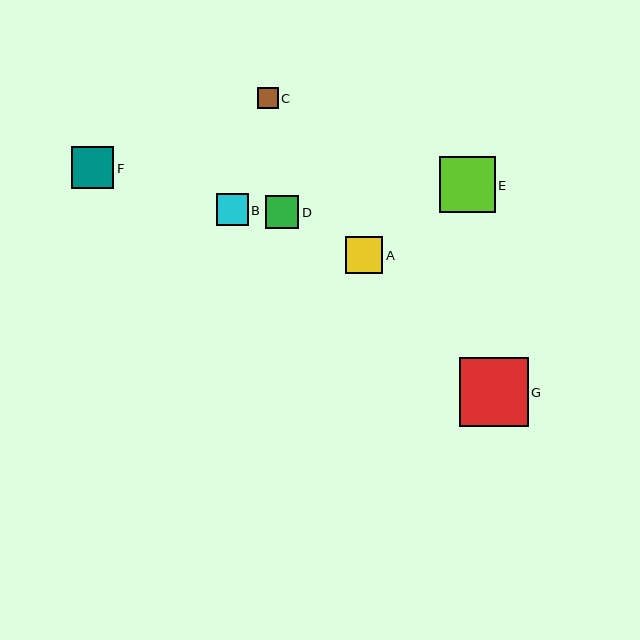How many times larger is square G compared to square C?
Square G is approximately 3.3 times the size of square C.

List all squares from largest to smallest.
From largest to smallest: G, E, F, A, D, B, C.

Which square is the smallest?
Square C is the smallest with a size of approximately 21 pixels.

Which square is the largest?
Square G is the largest with a size of approximately 69 pixels.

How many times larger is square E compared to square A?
Square E is approximately 1.5 times the size of square A.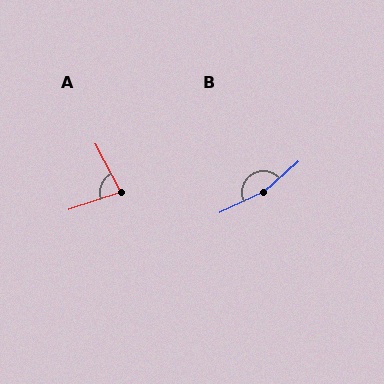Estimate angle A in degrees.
Approximately 80 degrees.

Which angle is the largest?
B, at approximately 164 degrees.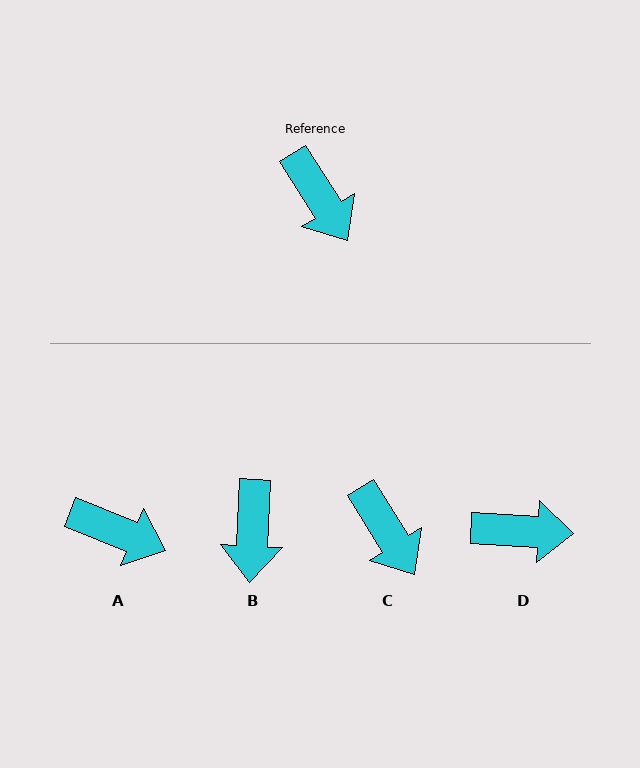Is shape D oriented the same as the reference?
No, it is off by about 55 degrees.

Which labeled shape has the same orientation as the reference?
C.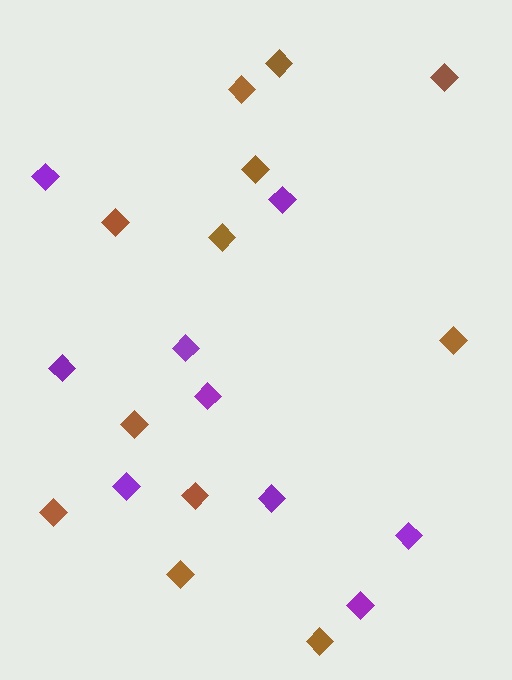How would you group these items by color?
There are 2 groups: one group of purple diamonds (9) and one group of brown diamonds (12).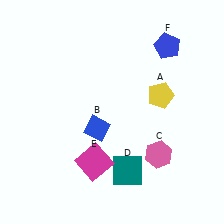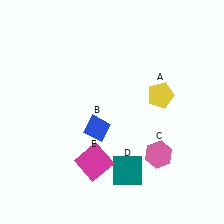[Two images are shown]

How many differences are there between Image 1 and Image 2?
There is 1 difference between the two images.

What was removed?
The blue pentagon (F) was removed in Image 2.